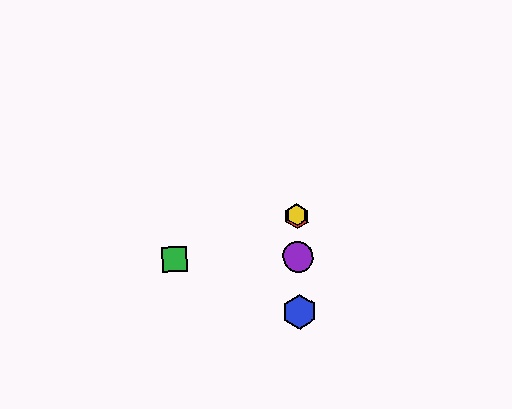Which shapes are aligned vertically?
The red hexagon, the blue hexagon, the yellow hexagon, the purple circle are aligned vertically.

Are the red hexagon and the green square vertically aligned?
No, the red hexagon is at x≈297 and the green square is at x≈175.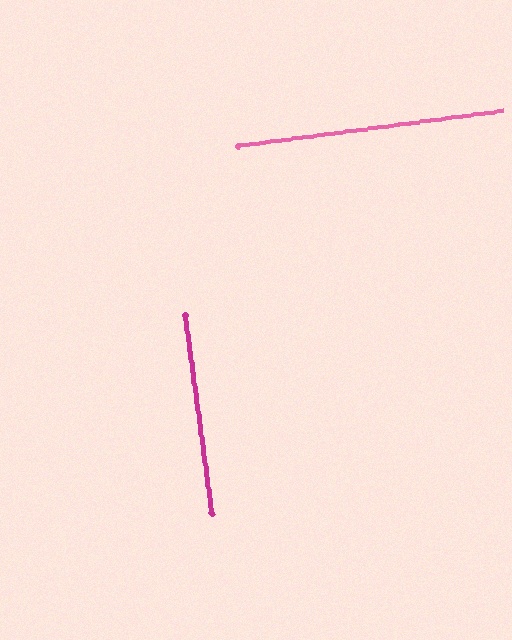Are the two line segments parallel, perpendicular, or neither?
Perpendicular — they meet at approximately 90°.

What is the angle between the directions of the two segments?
Approximately 90 degrees.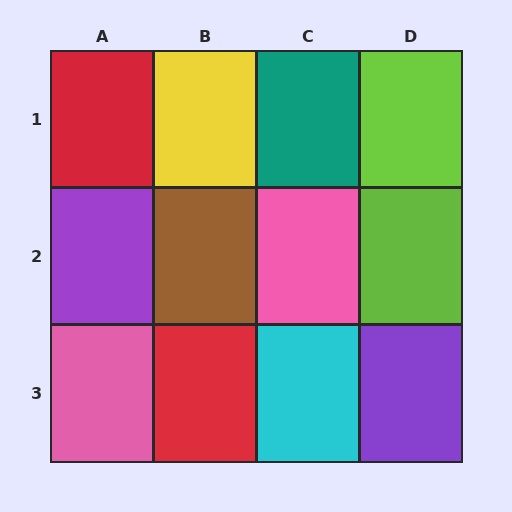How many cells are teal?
1 cell is teal.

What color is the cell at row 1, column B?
Yellow.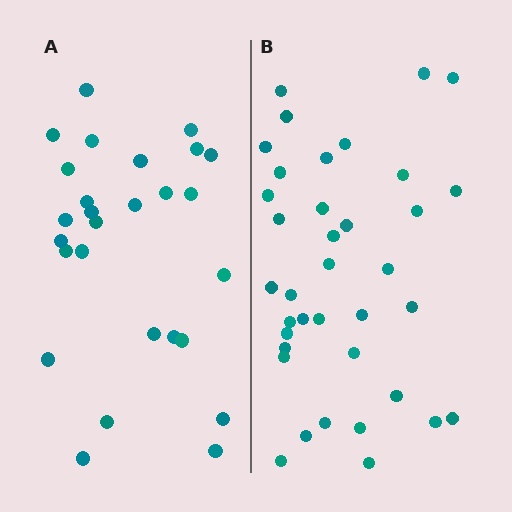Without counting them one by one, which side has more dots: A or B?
Region B (the right region) has more dots.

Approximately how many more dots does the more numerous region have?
Region B has roughly 10 or so more dots than region A.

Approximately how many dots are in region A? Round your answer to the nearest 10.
About 30 dots. (The exact count is 27, which rounds to 30.)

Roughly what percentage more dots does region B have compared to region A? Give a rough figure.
About 35% more.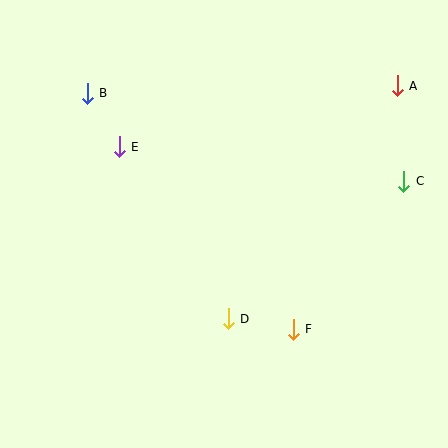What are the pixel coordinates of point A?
Point A is at (397, 86).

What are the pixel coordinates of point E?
Point E is at (119, 147).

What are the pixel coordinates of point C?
Point C is at (404, 181).